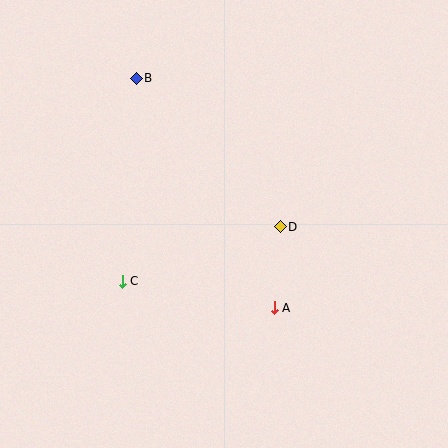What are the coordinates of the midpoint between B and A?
The midpoint between B and A is at (205, 193).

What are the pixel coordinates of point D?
Point D is at (280, 227).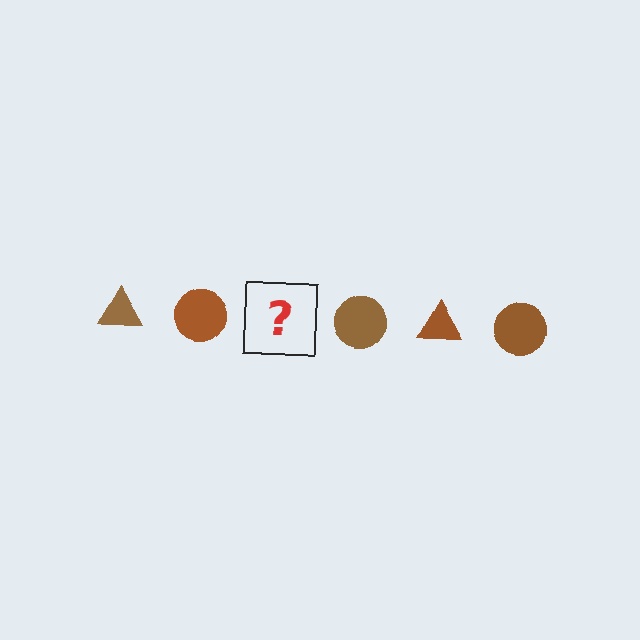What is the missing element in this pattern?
The missing element is a brown triangle.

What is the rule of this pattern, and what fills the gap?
The rule is that the pattern cycles through triangle, circle shapes in brown. The gap should be filled with a brown triangle.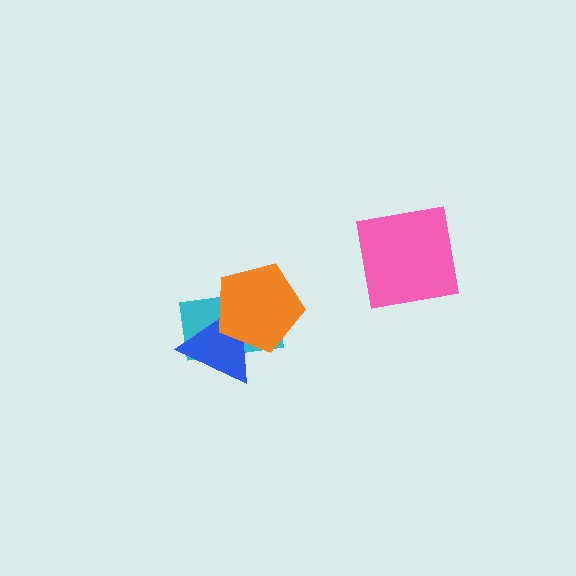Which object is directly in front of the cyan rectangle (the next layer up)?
The blue triangle is directly in front of the cyan rectangle.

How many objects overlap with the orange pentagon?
2 objects overlap with the orange pentagon.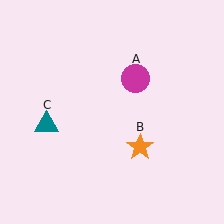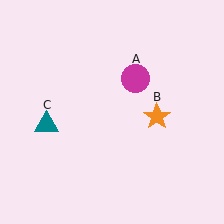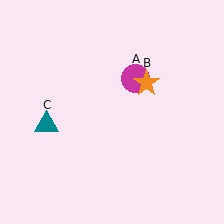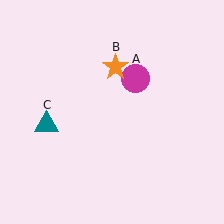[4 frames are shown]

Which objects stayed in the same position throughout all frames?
Magenta circle (object A) and teal triangle (object C) remained stationary.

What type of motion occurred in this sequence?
The orange star (object B) rotated counterclockwise around the center of the scene.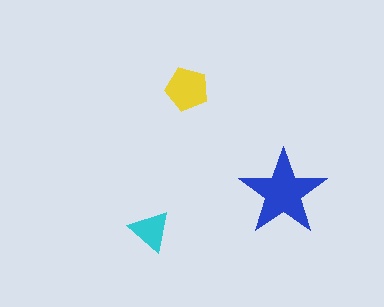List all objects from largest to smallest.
The blue star, the yellow pentagon, the cyan triangle.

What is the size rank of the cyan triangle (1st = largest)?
3rd.